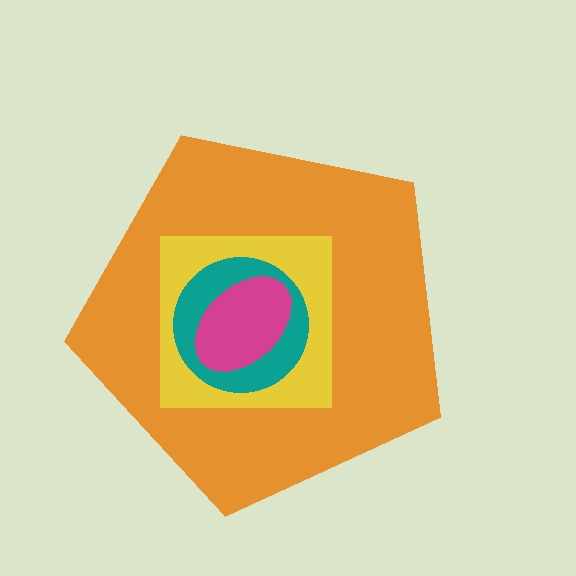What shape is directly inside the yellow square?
The teal circle.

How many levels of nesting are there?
4.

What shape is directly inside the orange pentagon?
The yellow square.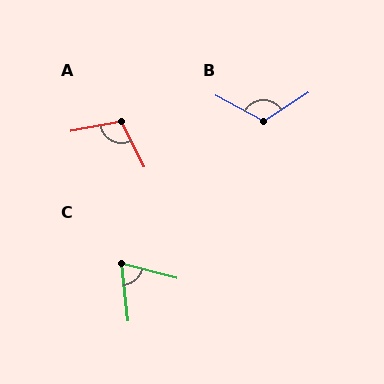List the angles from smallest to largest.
C (69°), A (105°), B (119°).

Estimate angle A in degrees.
Approximately 105 degrees.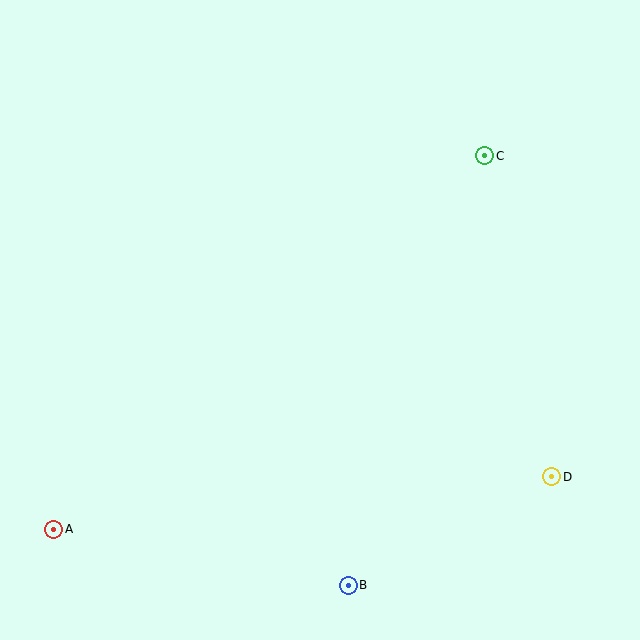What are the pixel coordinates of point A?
Point A is at (54, 529).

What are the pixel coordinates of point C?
Point C is at (485, 156).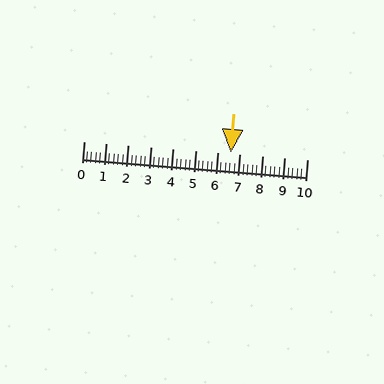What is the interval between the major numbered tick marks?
The major tick marks are spaced 1 units apart.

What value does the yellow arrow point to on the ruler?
The yellow arrow points to approximately 6.6.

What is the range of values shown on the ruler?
The ruler shows values from 0 to 10.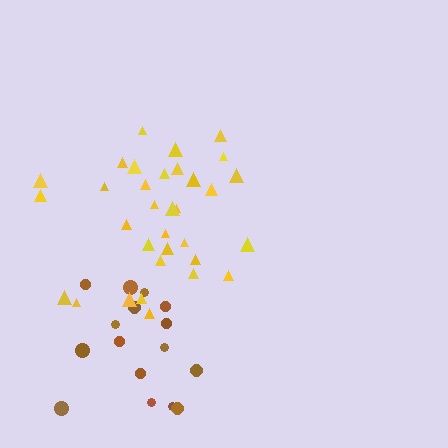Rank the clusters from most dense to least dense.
yellow, brown.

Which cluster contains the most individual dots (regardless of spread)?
Yellow (33).